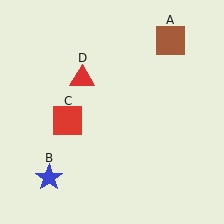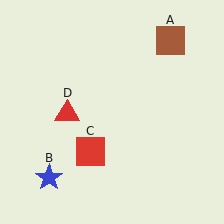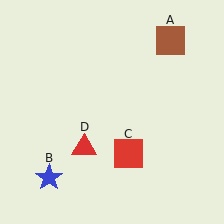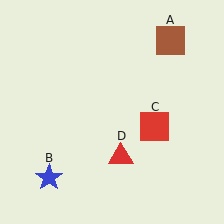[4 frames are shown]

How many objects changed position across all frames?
2 objects changed position: red square (object C), red triangle (object D).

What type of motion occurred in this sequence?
The red square (object C), red triangle (object D) rotated counterclockwise around the center of the scene.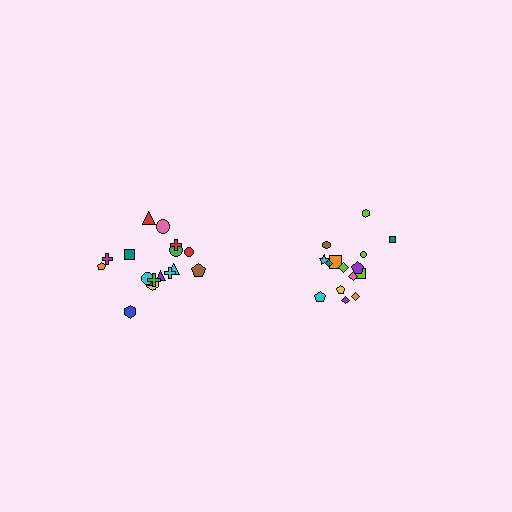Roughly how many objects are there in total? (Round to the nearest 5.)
Roughly 35 objects in total.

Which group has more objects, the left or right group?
The left group.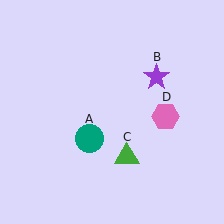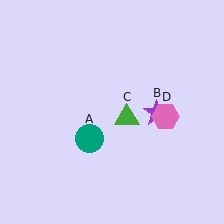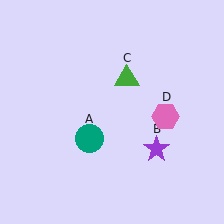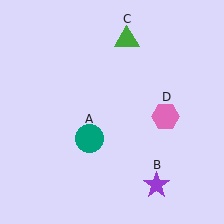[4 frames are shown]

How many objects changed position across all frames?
2 objects changed position: purple star (object B), green triangle (object C).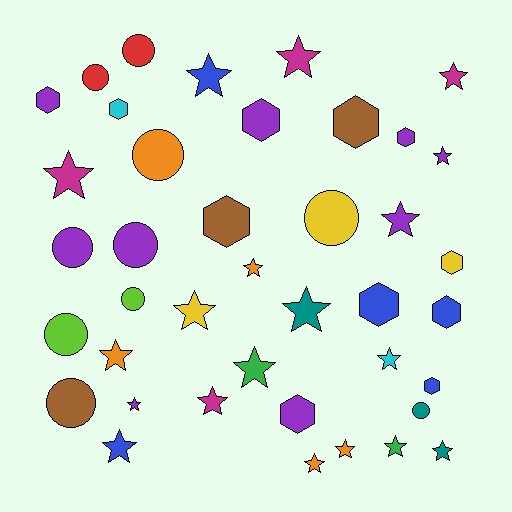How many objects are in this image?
There are 40 objects.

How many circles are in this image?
There are 10 circles.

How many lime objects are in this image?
There are 2 lime objects.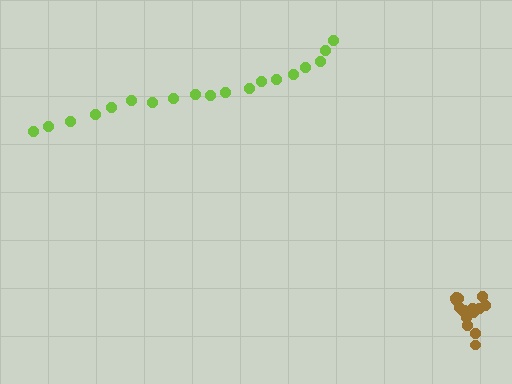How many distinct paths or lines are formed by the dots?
There are 2 distinct paths.